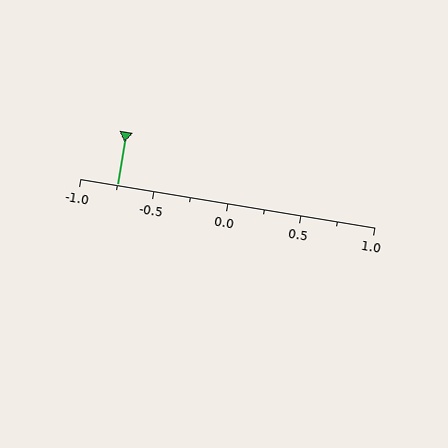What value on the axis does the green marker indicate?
The marker indicates approximately -0.75.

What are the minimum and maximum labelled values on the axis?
The axis runs from -1.0 to 1.0.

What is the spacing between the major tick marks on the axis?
The major ticks are spaced 0.5 apart.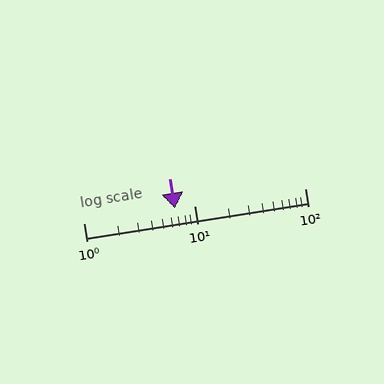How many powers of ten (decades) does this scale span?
The scale spans 2 decades, from 1 to 100.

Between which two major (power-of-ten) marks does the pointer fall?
The pointer is between 1 and 10.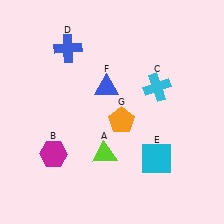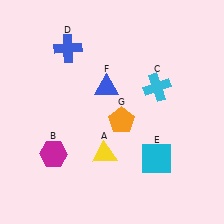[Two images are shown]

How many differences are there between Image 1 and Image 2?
There is 1 difference between the two images.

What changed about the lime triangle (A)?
In Image 1, A is lime. In Image 2, it changed to yellow.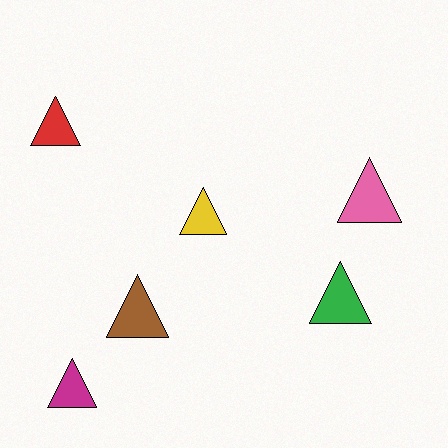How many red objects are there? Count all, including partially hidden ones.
There is 1 red object.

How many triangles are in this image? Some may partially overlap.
There are 6 triangles.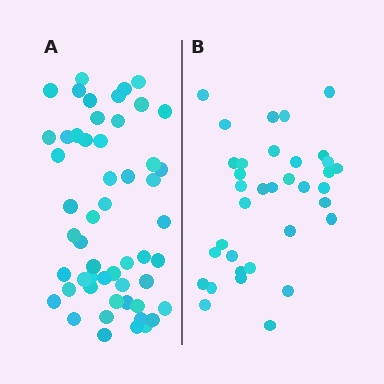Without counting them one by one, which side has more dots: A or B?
Region A (the left region) has more dots.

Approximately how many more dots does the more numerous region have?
Region A has approximately 20 more dots than region B.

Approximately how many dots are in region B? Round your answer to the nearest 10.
About 40 dots. (The exact count is 35, which rounds to 40.)